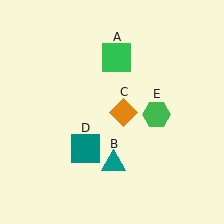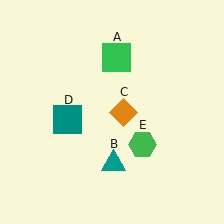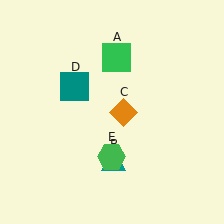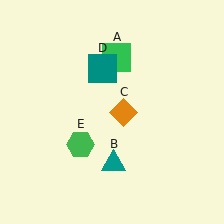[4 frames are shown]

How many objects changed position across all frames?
2 objects changed position: teal square (object D), green hexagon (object E).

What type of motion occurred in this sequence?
The teal square (object D), green hexagon (object E) rotated clockwise around the center of the scene.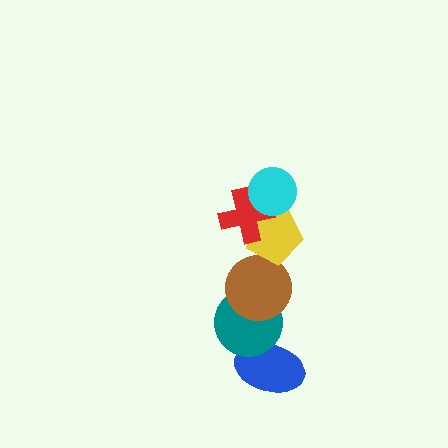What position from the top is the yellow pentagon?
The yellow pentagon is 3rd from the top.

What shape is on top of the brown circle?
The yellow pentagon is on top of the brown circle.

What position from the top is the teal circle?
The teal circle is 5th from the top.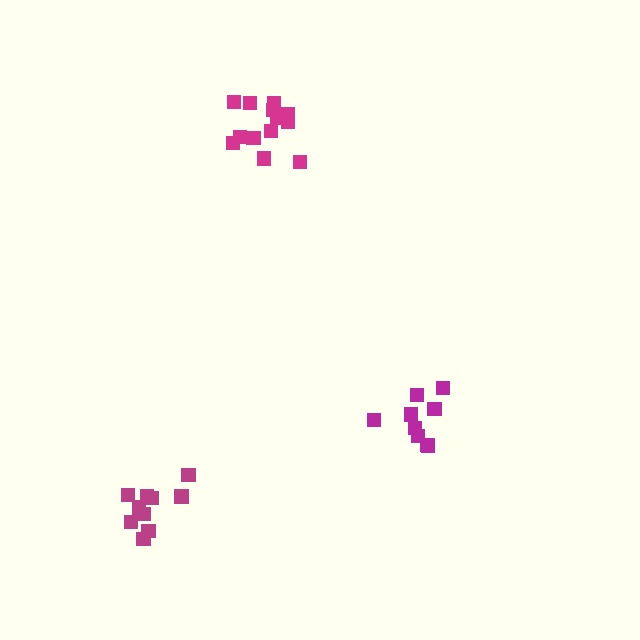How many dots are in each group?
Group 1: 13 dots, Group 2: 9 dots, Group 3: 10 dots (32 total).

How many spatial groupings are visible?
There are 3 spatial groupings.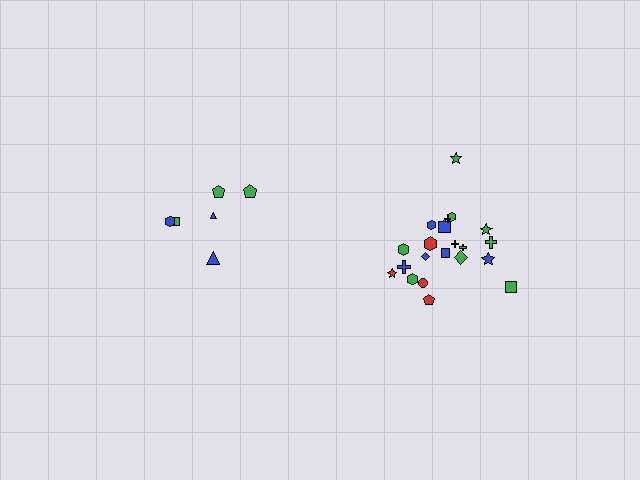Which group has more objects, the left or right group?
The right group.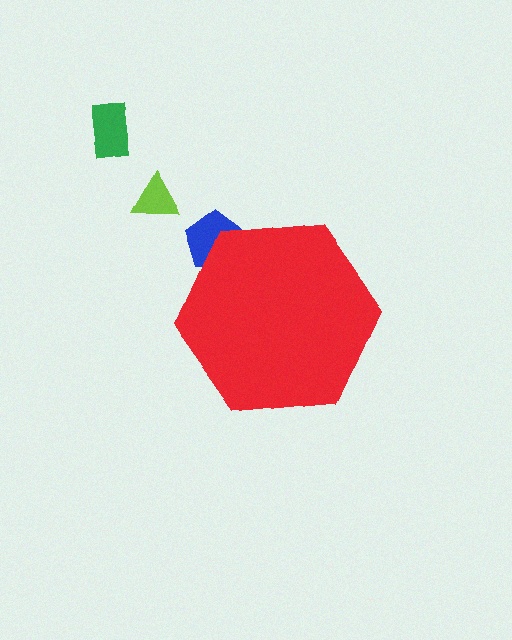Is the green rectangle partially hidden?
No, the green rectangle is fully visible.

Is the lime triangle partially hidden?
No, the lime triangle is fully visible.